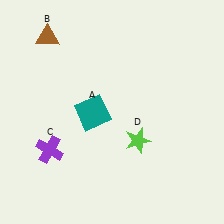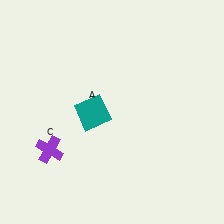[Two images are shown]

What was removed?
The brown triangle (B), the lime star (D) were removed in Image 2.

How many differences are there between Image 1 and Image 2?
There are 2 differences between the two images.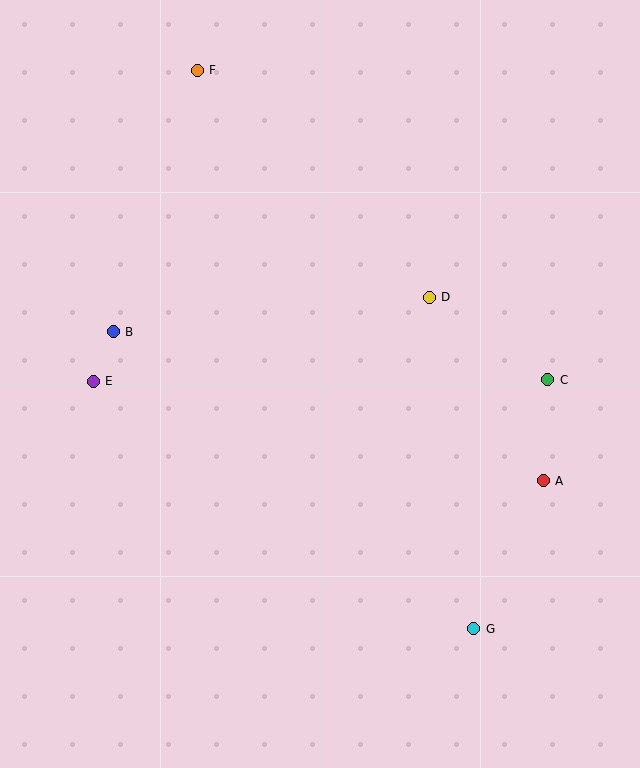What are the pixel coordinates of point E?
Point E is at (93, 381).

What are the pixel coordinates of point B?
Point B is at (113, 332).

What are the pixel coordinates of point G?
Point G is at (474, 629).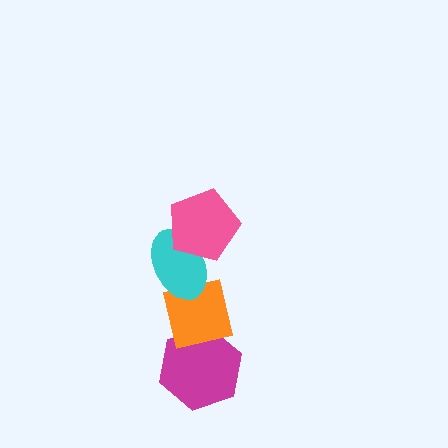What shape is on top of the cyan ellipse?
The pink pentagon is on top of the cyan ellipse.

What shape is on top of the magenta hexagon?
The orange square is on top of the magenta hexagon.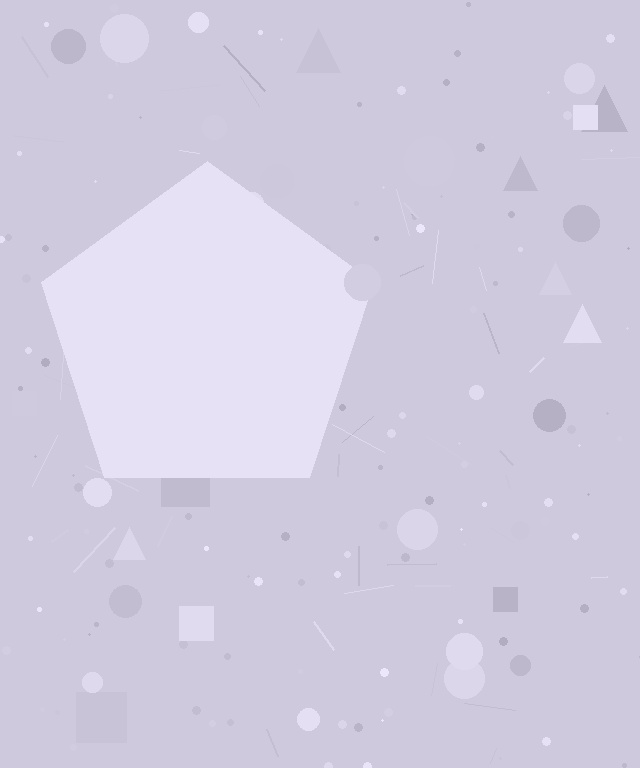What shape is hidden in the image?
A pentagon is hidden in the image.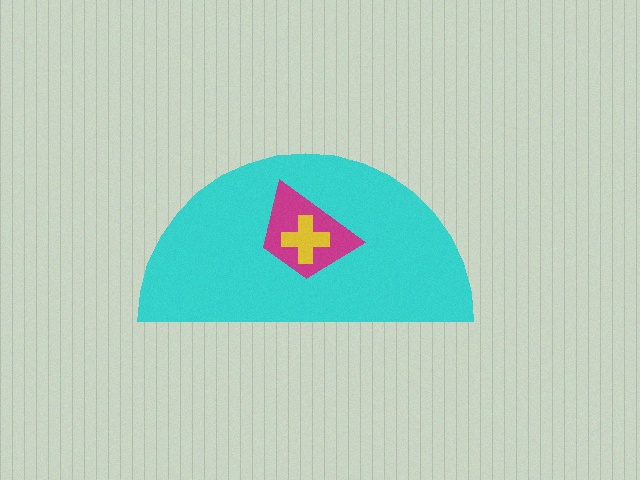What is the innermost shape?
The yellow cross.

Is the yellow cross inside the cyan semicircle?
Yes.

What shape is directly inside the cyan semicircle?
The magenta trapezoid.